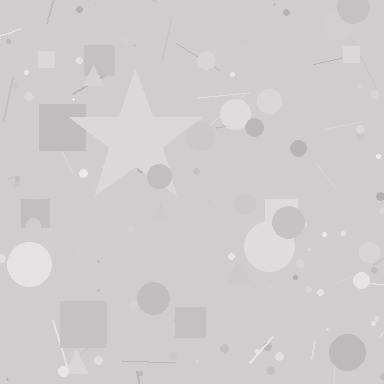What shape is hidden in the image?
A star is hidden in the image.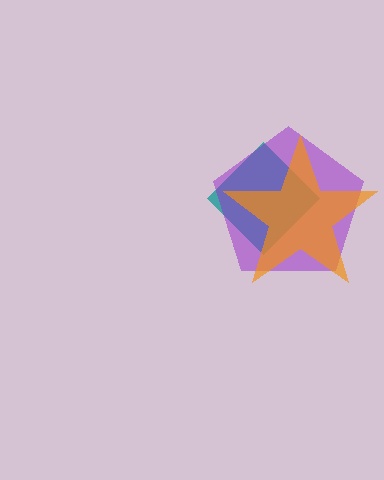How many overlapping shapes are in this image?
There are 3 overlapping shapes in the image.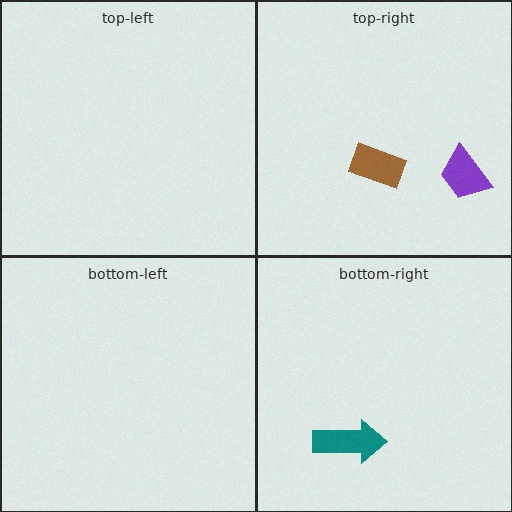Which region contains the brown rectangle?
The top-right region.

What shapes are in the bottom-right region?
The teal arrow.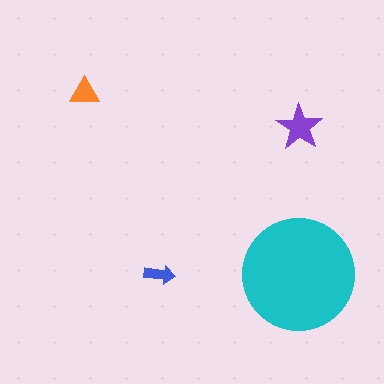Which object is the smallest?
The blue arrow.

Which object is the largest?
The cyan circle.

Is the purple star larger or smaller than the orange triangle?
Larger.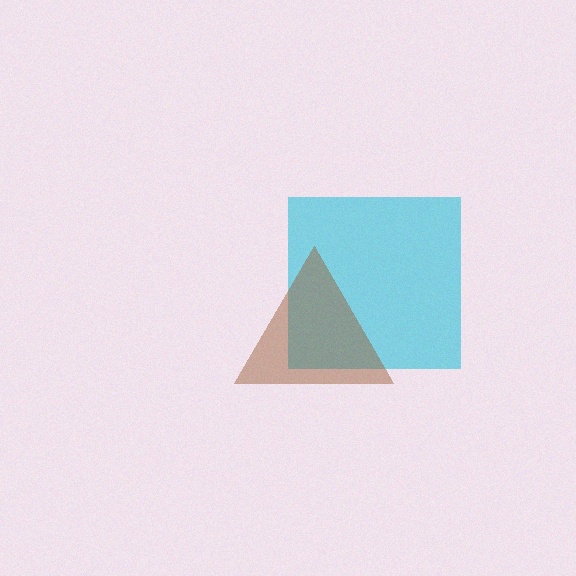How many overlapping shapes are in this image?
There are 2 overlapping shapes in the image.